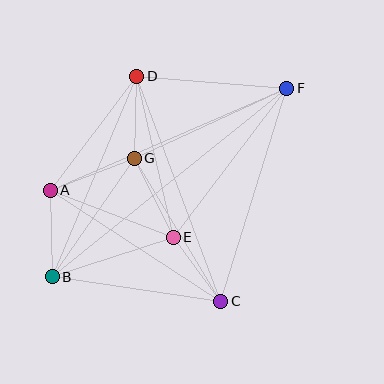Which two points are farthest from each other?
Points B and F are farthest from each other.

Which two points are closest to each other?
Points C and E are closest to each other.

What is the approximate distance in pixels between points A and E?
The distance between A and E is approximately 132 pixels.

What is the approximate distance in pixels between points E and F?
The distance between E and F is approximately 187 pixels.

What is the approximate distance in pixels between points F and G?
The distance between F and G is approximately 168 pixels.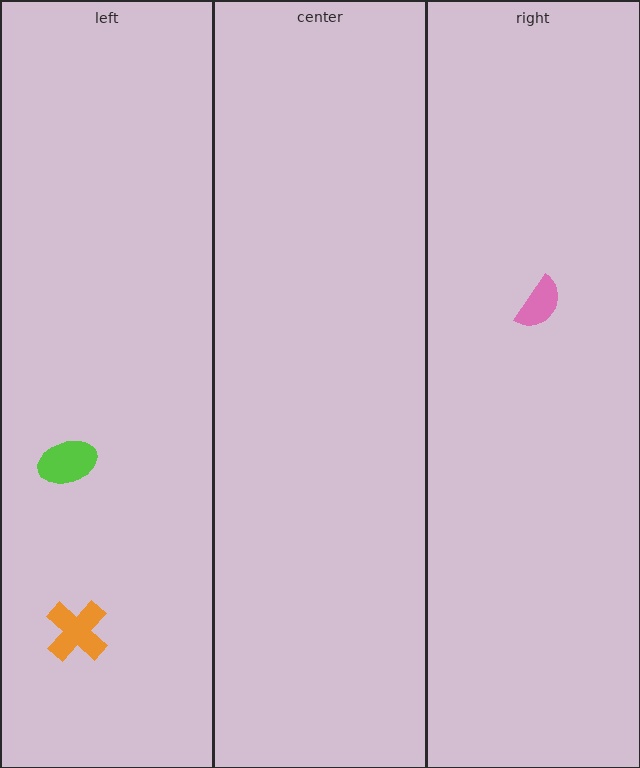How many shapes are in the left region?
2.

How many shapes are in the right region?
1.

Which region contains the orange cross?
The left region.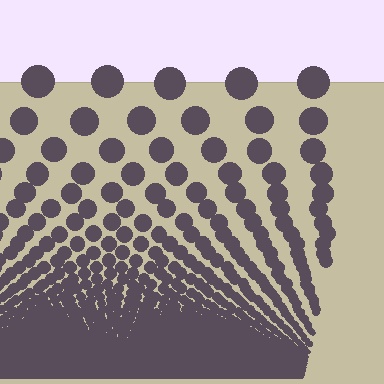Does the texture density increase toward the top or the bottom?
Density increases toward the bottom.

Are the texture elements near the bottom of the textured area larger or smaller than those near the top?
Smaller. The gradient is inverted — elements near the bottom are smaller and denser.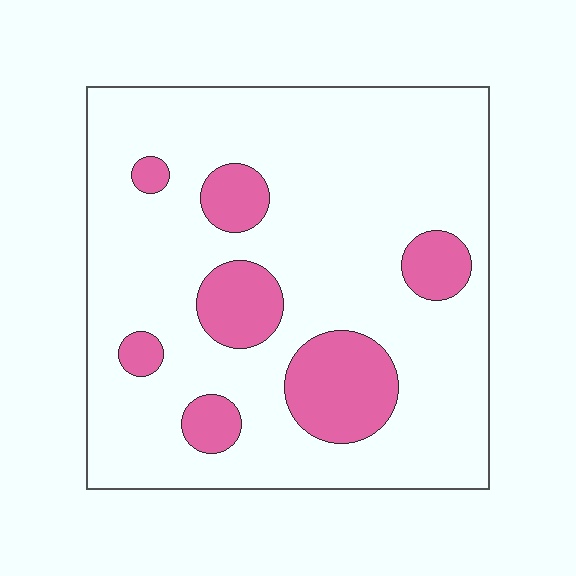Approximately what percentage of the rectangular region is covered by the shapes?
Approximately 20%.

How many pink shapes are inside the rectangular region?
7.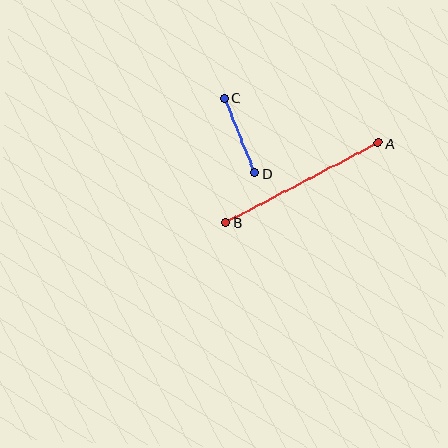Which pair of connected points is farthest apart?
Points A and B are farthest apart.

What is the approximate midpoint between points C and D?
The midpoint is at approximately (240, 135) pixels.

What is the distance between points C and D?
The distance is approximately 81 pixels.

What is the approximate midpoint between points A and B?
The midpoint is at approximately (302, 183) pixels.